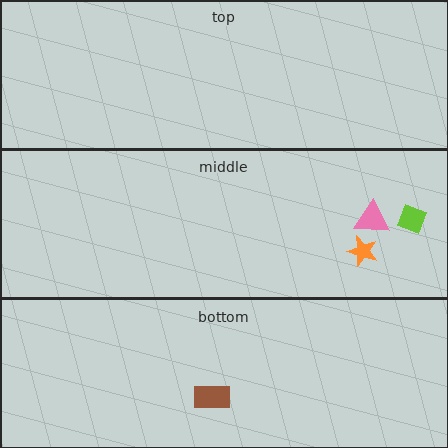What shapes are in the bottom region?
The brown rectangle.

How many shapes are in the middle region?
3.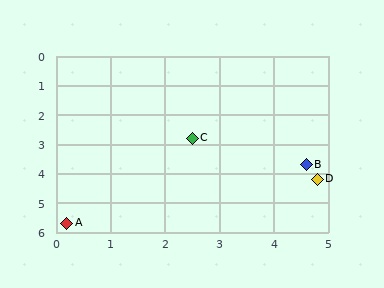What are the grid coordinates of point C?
Point C is at approximately (2.5, 2.8).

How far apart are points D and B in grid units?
Points D and B are about 0.5 grid units apart.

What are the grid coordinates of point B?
Point B is at approximately (4.6, 3.7).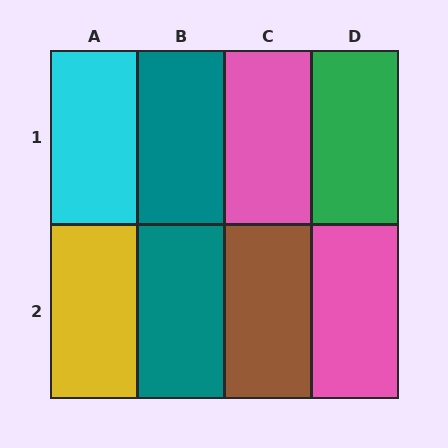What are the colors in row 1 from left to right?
Cyan, teal, pink, green.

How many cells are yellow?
1 cell is yellow.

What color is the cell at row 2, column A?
Yellow.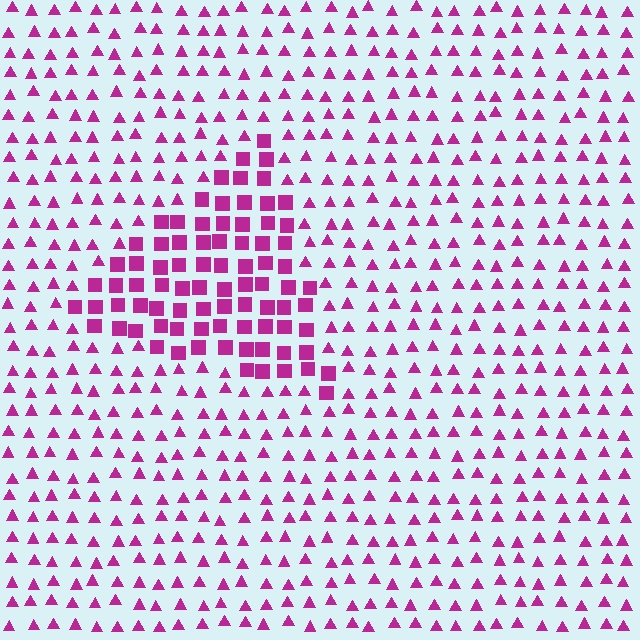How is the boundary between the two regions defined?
The boundary is defined by a change in element shape: squares inside vs. triangles outside. All elements share the same color and spacing.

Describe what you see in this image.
The image is filled with small magenta elements arranged in a uniform grid. A triangle-shaped region contains squares, while the surrounding area contains triangles. The boundary is defined purely by the change in element shape.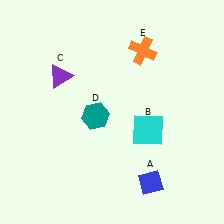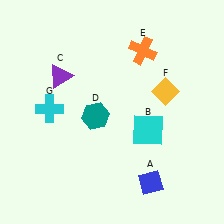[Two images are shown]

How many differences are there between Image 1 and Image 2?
There are 2 differences between the two images.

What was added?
A yellow diamond (F), a cyan cross (G) were added in Image 2.